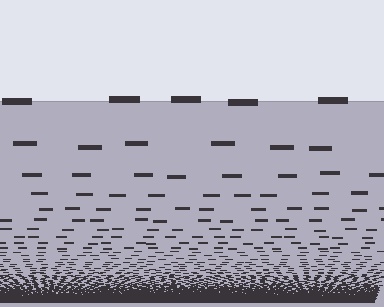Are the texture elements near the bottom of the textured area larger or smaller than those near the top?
Smaller. The gradient is inverted — elements near the bottom are smaller and denser.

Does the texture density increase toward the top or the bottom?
Density increases toward the bottom.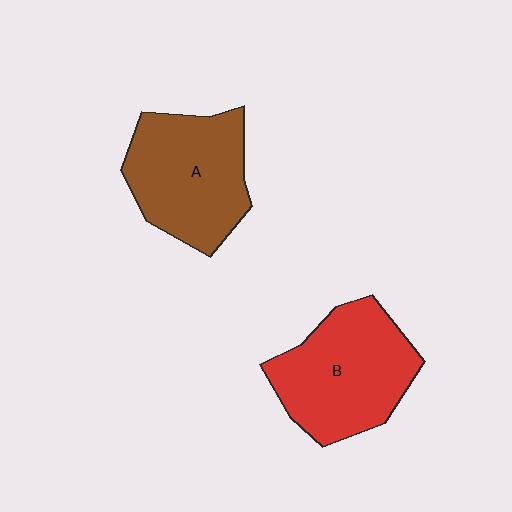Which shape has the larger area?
Shape B (red).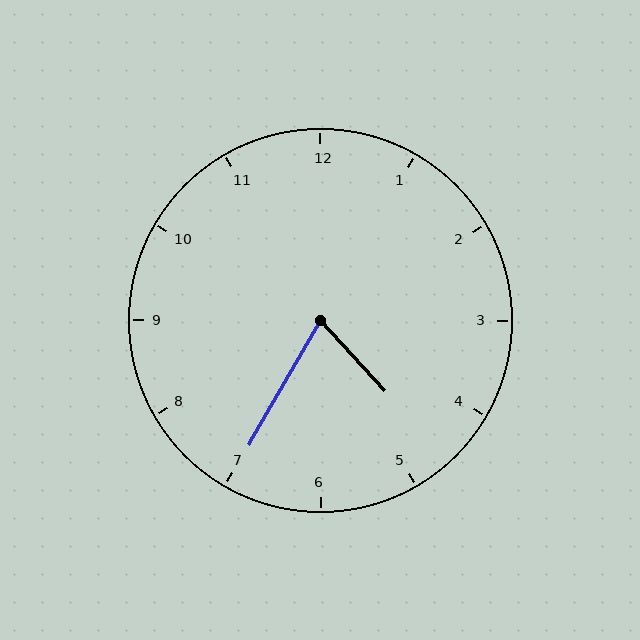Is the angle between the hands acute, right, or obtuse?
It is acute.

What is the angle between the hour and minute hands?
Approximately 72 degrees.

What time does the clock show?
4:35.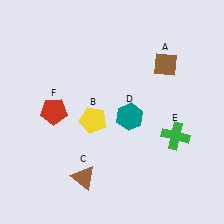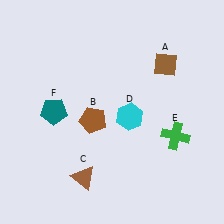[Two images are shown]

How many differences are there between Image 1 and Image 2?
There are 3 differences between the two images.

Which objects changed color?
B changed from yellow to brown. D changed from teal to cyan. F changed from red to teal.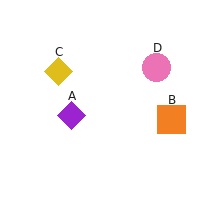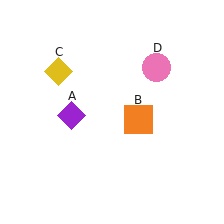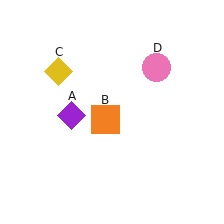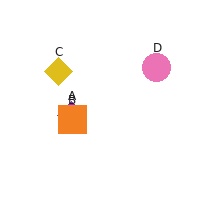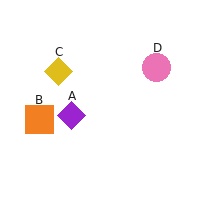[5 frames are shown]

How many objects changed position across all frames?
1 object changed position: orange square (object B).